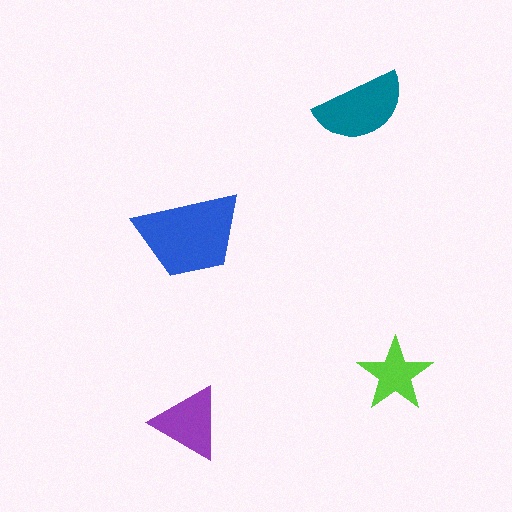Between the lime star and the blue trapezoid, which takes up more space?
The blue trapezoid.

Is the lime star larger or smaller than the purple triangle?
Smaller.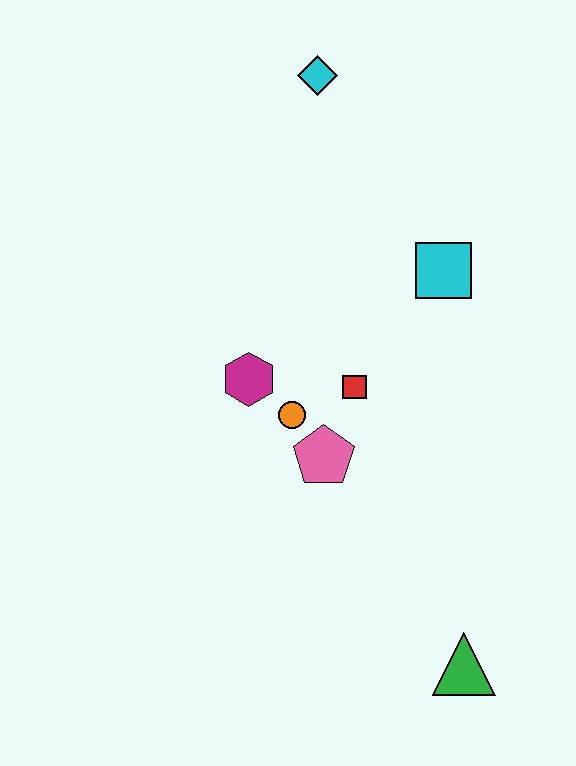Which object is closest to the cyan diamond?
The cyan square is closest to the cyan diamond.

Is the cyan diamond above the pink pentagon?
Yes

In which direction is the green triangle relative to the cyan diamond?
The green triangle is below the cyan diamond.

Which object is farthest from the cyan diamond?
The green triangle is farthest from the cyan diamond.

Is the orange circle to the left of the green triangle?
Yes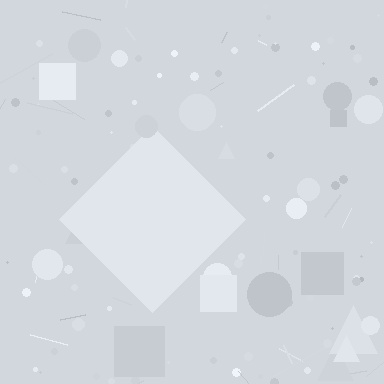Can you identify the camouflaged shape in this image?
The camouflaged shape is a diamond.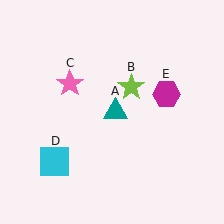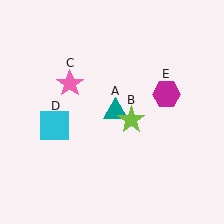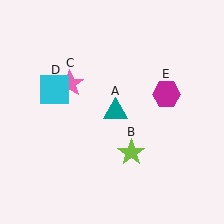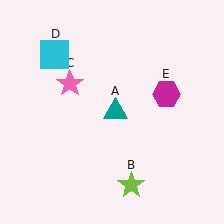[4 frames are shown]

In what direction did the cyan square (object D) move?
The cyan square (object D) moved up.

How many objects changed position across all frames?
2 objects changed position: lime star (object B), cyan square (object D).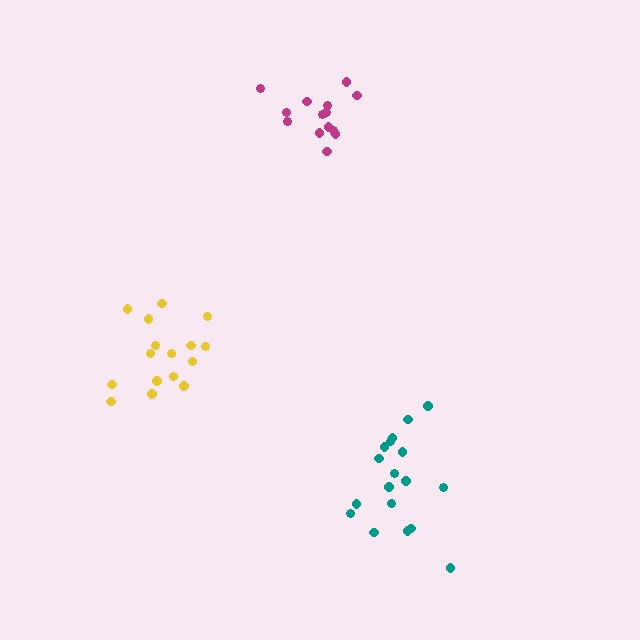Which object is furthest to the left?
The yellow cluster is leftmost.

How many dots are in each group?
Group 1: 14 dots, Group 2: 16 dots, Group 3: 18 dots (48 total).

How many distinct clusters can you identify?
There are 3 distinct clusters.